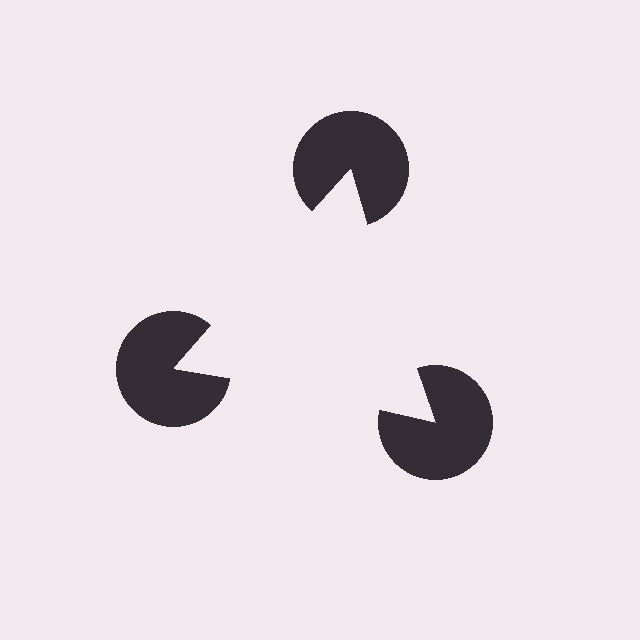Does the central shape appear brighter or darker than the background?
It typically appears slightly brighter than the background, even though no actual brightness change is drawn.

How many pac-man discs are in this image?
There are 3 — one at each vertex of the illusory triangle.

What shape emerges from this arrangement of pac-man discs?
An illusory triangle — its edges are inferred from the aligned wedge cuts in the pac-man discs, not physically drawn.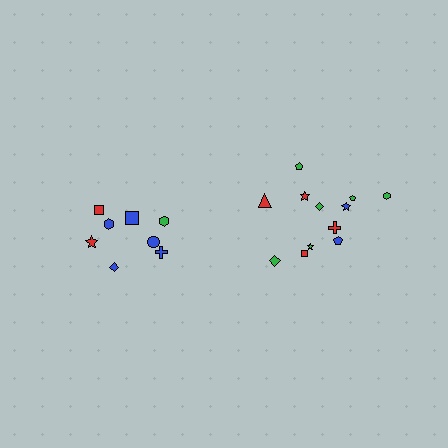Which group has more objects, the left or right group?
The right group.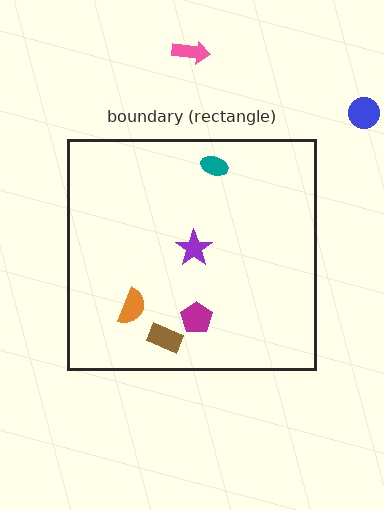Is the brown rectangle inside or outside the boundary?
Inside.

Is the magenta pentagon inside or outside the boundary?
Inside.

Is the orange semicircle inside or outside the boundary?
Inside.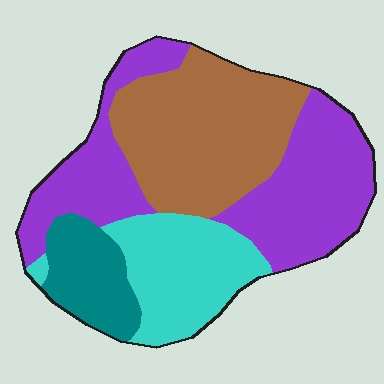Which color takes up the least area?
Teal, at roughly 10%.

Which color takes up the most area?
Purple, at roughly 40%.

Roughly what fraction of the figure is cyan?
Cyan covers about 20% of the figure.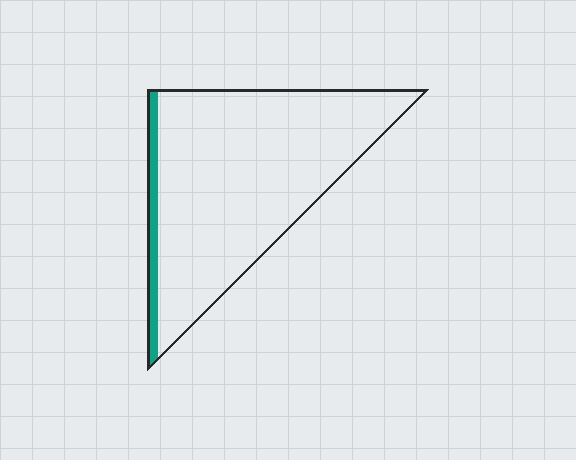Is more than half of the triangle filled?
No.